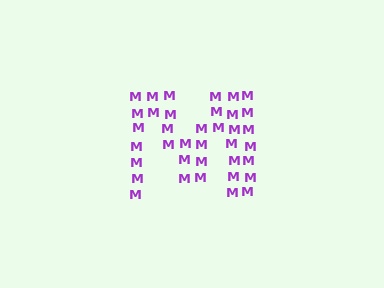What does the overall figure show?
The overall figure shows the letter M.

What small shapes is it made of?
It is made of small letter M's.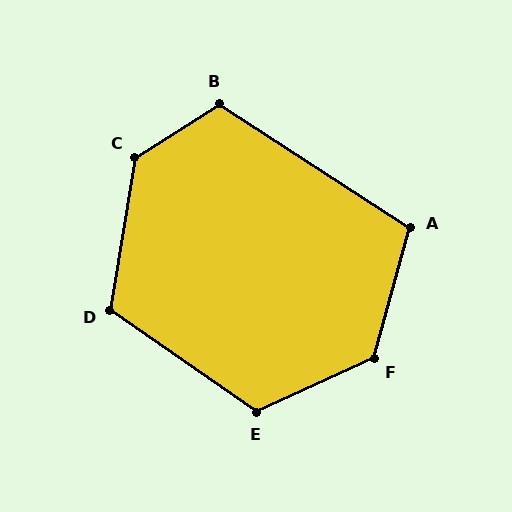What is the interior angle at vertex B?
Approximately 115 degrees (obtuse).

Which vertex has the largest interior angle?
C, at approximately 132 degrees.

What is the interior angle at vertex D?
Approximately 116 degrees (obtuse).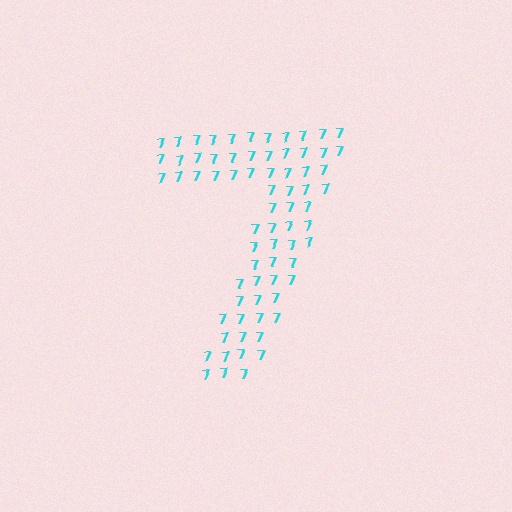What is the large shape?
The large shape is the digit 7.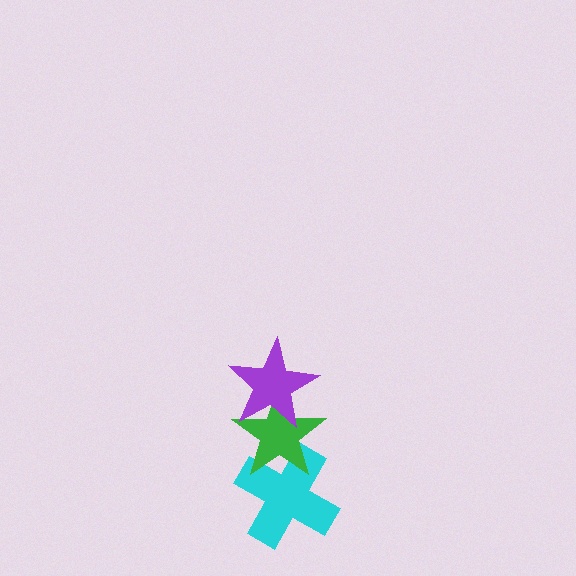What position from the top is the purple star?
The purple star is 1st from the top.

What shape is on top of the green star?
The purple star is on top of the green star.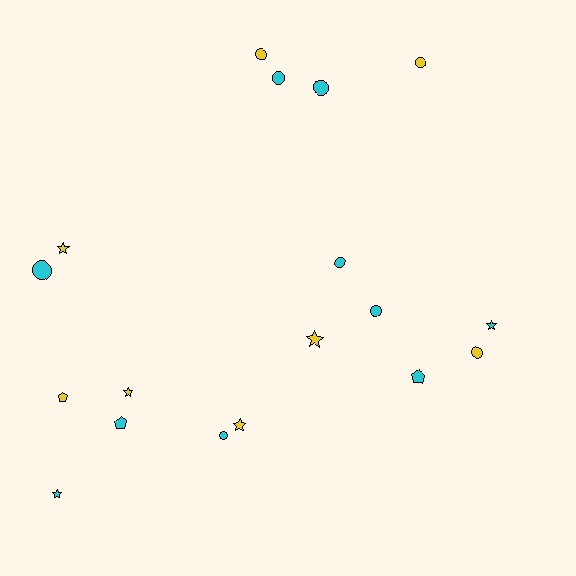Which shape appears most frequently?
Circle, with 9 objects.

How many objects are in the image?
There are 18 objects.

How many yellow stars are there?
There are 4 yellow stars.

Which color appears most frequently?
Cyan, with 10 objects.